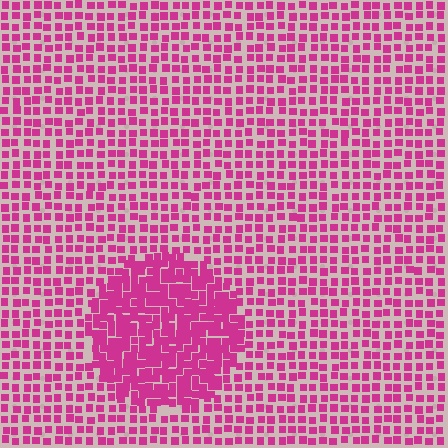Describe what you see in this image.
The image contains small magenta elements arranged at two different densities. A circle-shaped region is visible where the elements are more densely packed than the surrounding area.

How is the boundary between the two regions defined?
The boundary is defined by a change in element density (approximately 1.9x ratio). All elements are the same color, size, and shape.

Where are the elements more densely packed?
The elements are more densely packed inside the circle boundary.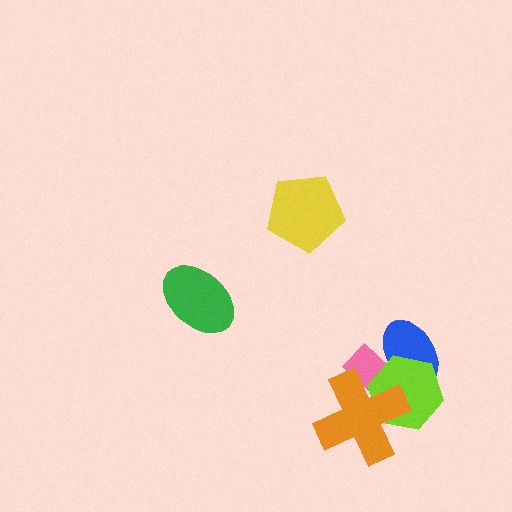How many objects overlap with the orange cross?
2 objects overlap with the orange cross.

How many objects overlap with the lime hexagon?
3 objects overlap with the lime hexagon.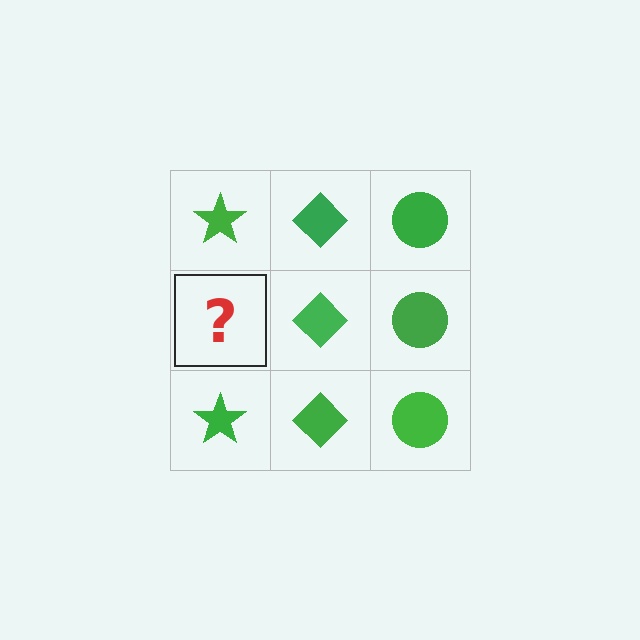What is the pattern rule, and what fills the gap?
The rule is that each column has a consistent shape. The gap should be filled with a green star.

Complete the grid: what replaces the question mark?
The question mark should be replaced with a green star.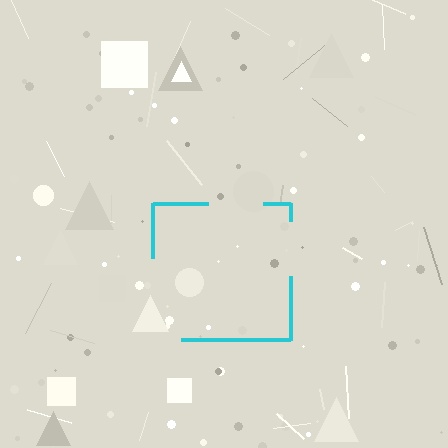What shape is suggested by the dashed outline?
The dashed outline suggests a square.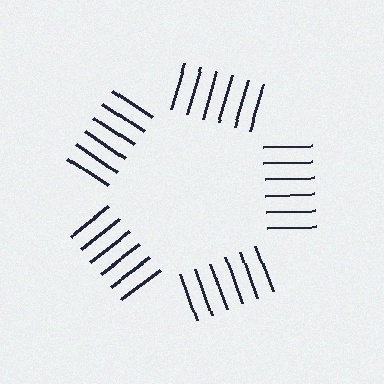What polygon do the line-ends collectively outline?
An illusory pentagon — the line segments terminate on its edges but no continuous stroke is drawn.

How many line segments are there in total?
30 — 6 along each of the 5 edges.